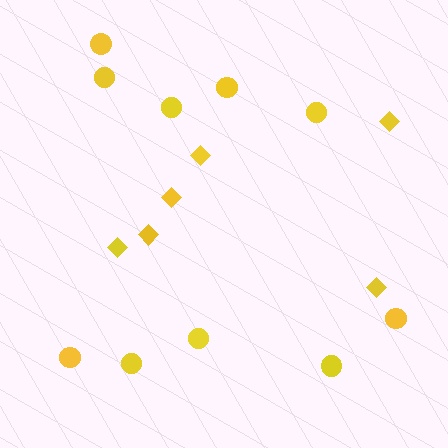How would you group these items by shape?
There are 2 groups: one group of diamonds (6) and one group of circles (10).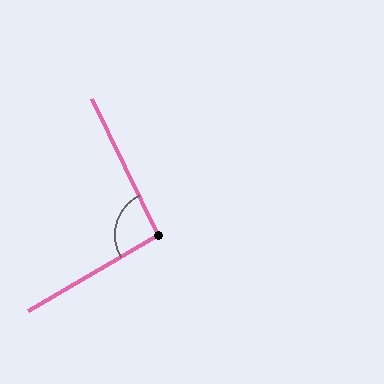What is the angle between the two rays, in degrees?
Approximately 94 degrees.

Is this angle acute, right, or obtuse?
It is approximately a right angle.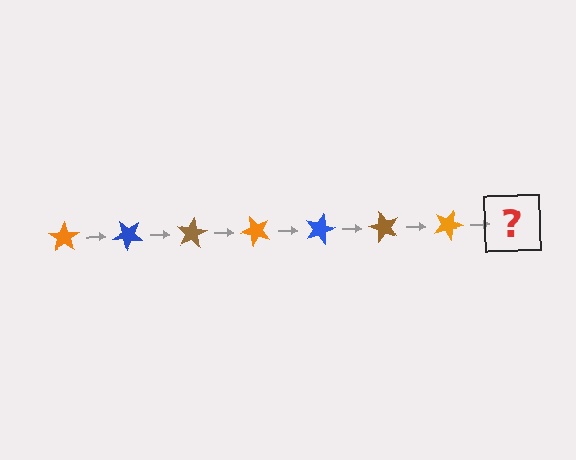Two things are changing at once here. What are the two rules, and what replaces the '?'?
The two rules are that it rotates 40 degrees each step and the color cycles through orange, blue, and brown. The '?' should be a blue star, rotated 280 degrees from the start.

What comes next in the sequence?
The next element should be a blue star, rotated 280 degrees from the start.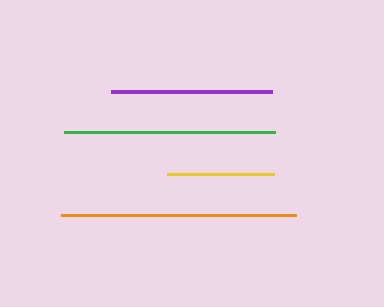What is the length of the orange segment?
The orange segment is approximately 235 pixels long.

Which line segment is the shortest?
The yellow line is the shortest at approximately 107 pixels.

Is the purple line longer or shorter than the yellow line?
The purple line is longer than the yellow line.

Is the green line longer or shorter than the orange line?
The orange line is longer than the green line.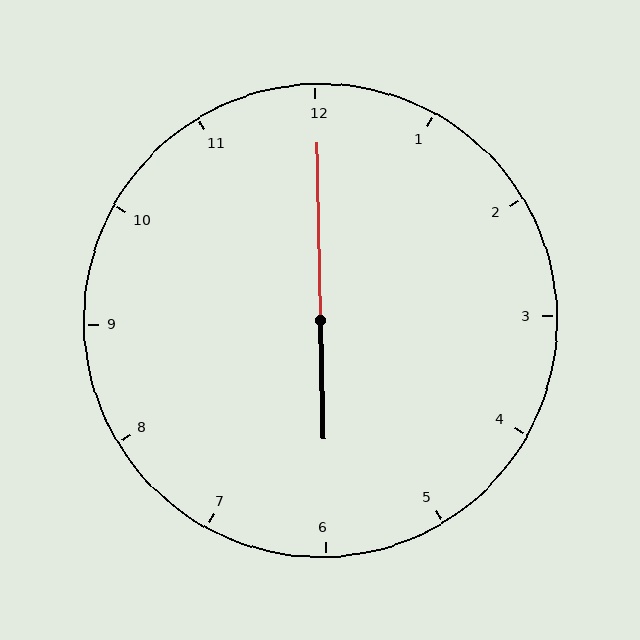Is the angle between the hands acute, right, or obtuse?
It is obtuse.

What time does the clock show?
6:00.